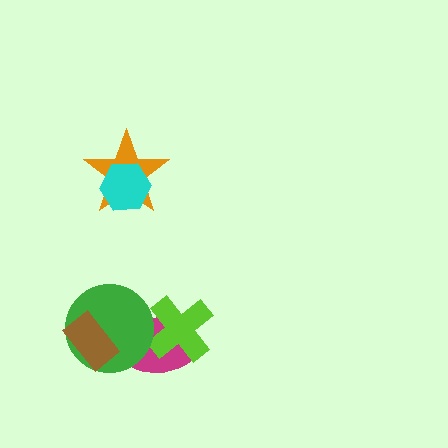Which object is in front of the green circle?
The brown rectangle is in front of the green circle.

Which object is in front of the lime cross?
The green circle is in front of the lime cross.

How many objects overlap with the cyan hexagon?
1 object overlaps with the cyan hexagon.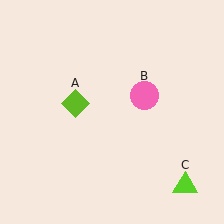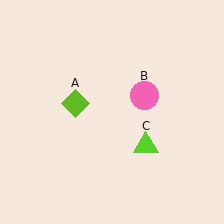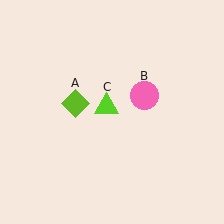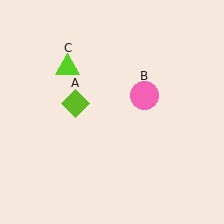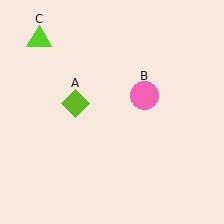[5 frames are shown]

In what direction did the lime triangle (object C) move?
The lime triangle (object C) moved up and to the left.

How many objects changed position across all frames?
1 object changed position: lime triangle (object C).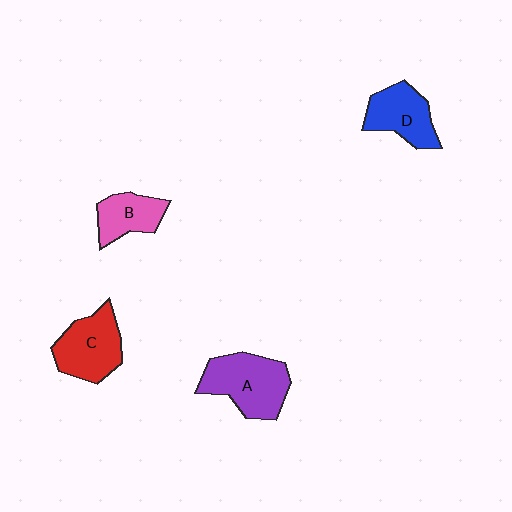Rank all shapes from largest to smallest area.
From largest to smallest: A (purple), C (red), D (blue), B (pink).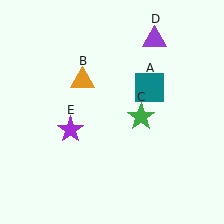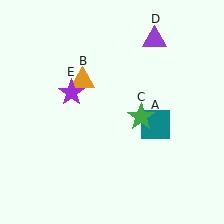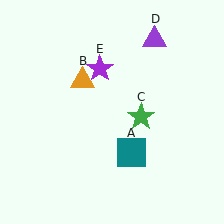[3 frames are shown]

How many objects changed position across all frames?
2 objects changed position: teal square (object A), purple star (object E).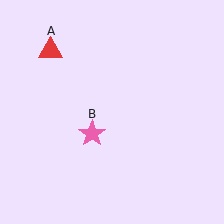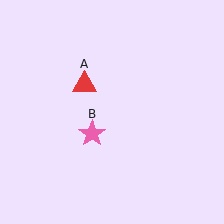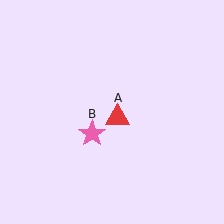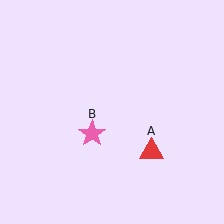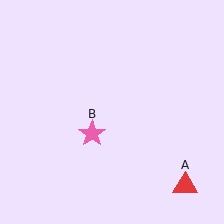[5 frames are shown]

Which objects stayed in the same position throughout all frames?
Pink star (object B) remained stationary.